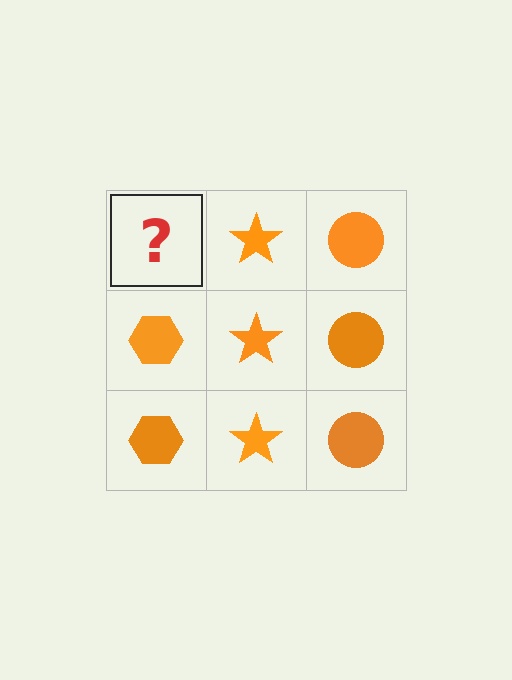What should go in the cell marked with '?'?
The missing cell should contain an orange hexagon.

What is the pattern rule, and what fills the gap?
The rule is that each column has a consistent shape. The gap should be filled with an orange hexagon.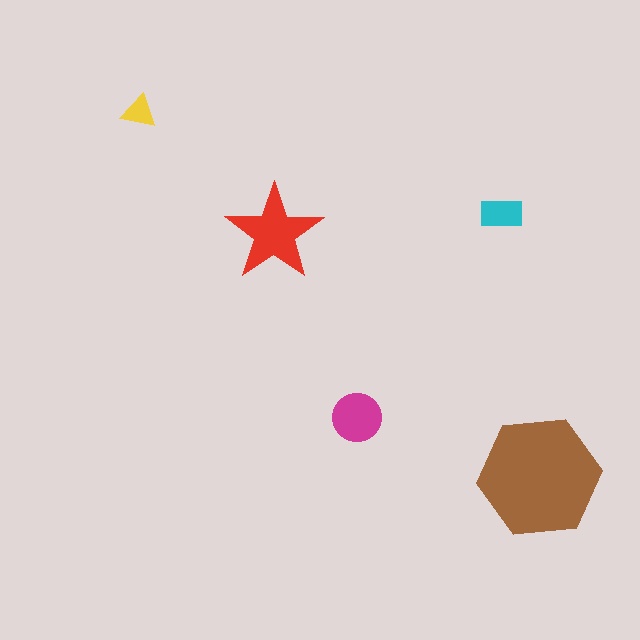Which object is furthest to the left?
The yellow triangle is leftmost.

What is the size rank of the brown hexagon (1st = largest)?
1st.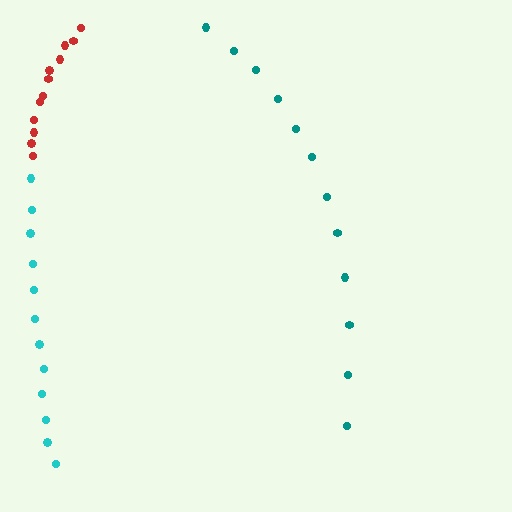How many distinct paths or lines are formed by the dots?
There are 3 distinct paths.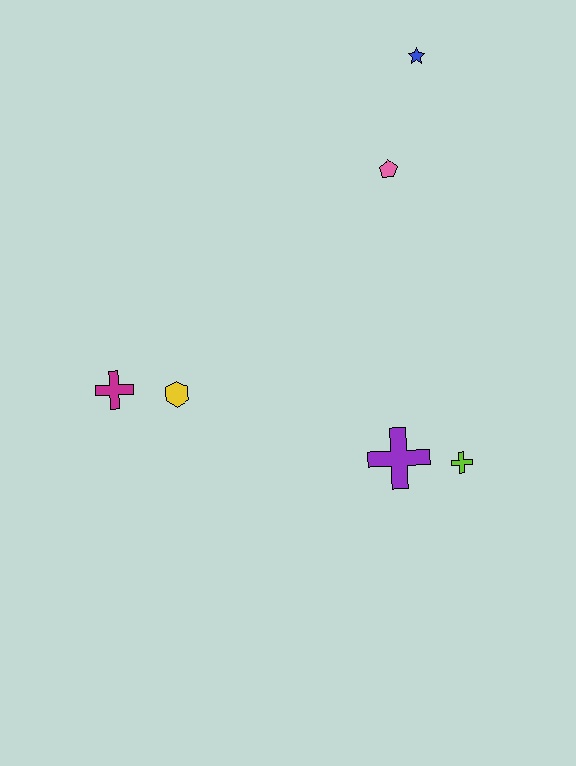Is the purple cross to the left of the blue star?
Yes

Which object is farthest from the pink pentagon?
The magenta cross is farthest from the pink pentagon.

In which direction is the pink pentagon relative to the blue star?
The pink pentagon is below the blue star.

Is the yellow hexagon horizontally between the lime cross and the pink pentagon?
No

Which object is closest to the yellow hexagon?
The magenta cross is closest to the yellow hexagon.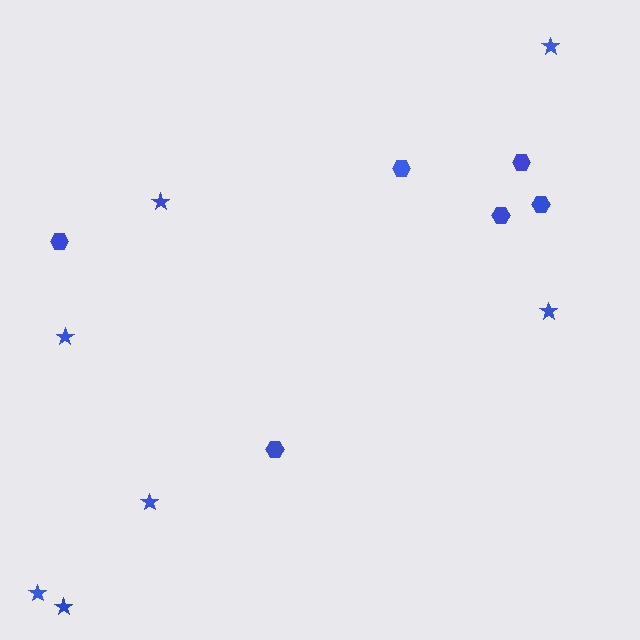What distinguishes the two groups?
There are 2 groups: one group of hexagons (6) and one group of stars (7).